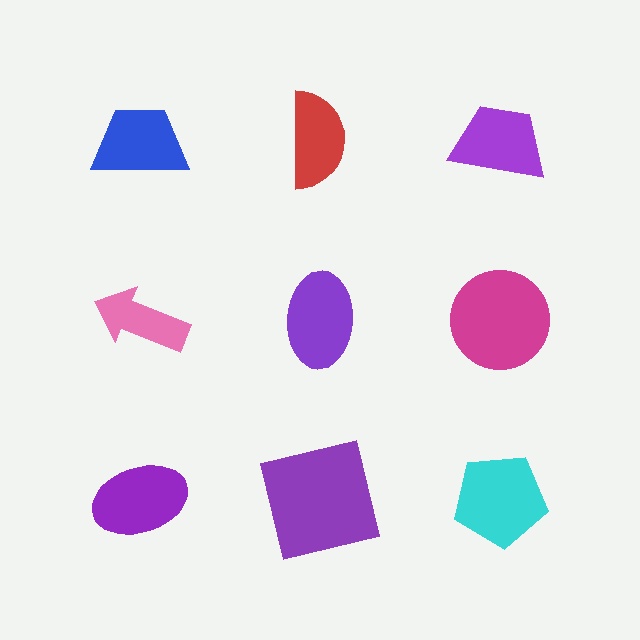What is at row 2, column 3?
A magenta circle.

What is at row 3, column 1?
A purple ellipse.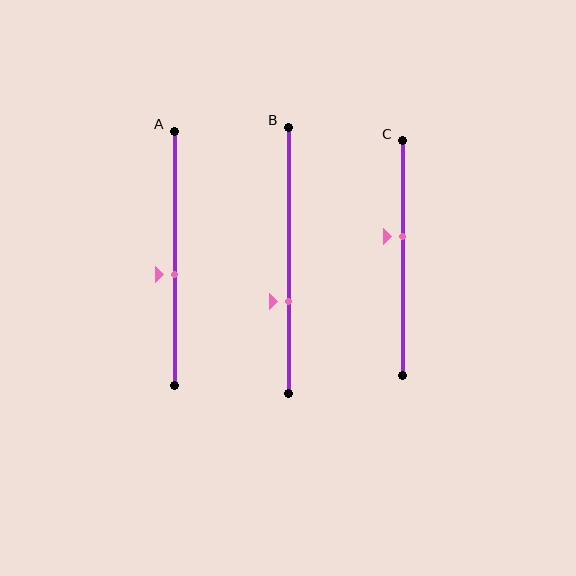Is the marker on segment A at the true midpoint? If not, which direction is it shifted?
No, the marker on segment A is shifted downward by about 6% of the segment length.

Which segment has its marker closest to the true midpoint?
Segment A has its marker closest to the true midpoint.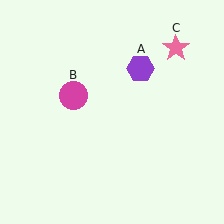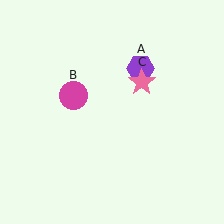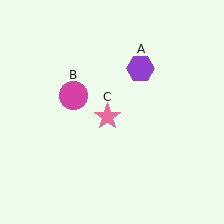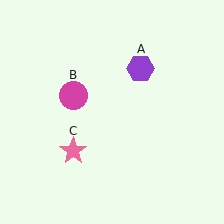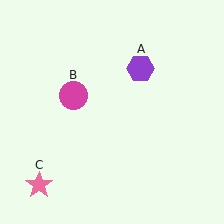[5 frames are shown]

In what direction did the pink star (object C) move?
The pink star (object C) moved down and to the left.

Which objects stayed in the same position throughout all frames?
Purple hexagon (object A) and magenta circle (object B) remained stationary.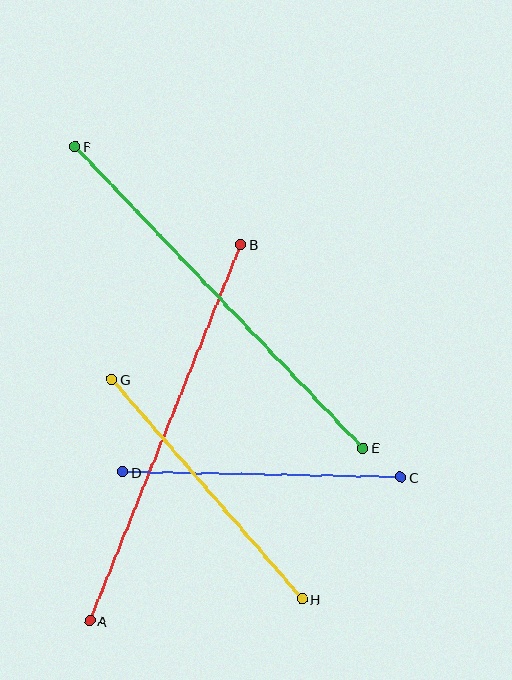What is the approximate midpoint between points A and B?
The midpoint is at approximately (165, 432) pixels.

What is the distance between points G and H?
The distance is approximately 290 pixels.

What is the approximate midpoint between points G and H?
The midpoint is at approximately (207, 489) pixels.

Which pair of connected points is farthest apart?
Points E and F are farthest apart.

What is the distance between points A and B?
The distance is approximately 405 pixels.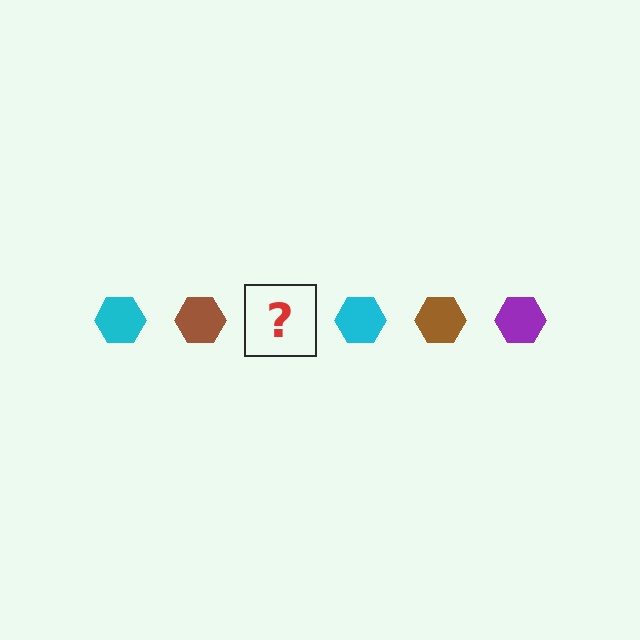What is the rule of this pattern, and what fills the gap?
The rule is that the pattern cycles through cyan, brown, purple hexagons. The gap should be filled with a purple hexagon.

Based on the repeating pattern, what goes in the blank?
The blank should be a purple hexagon.